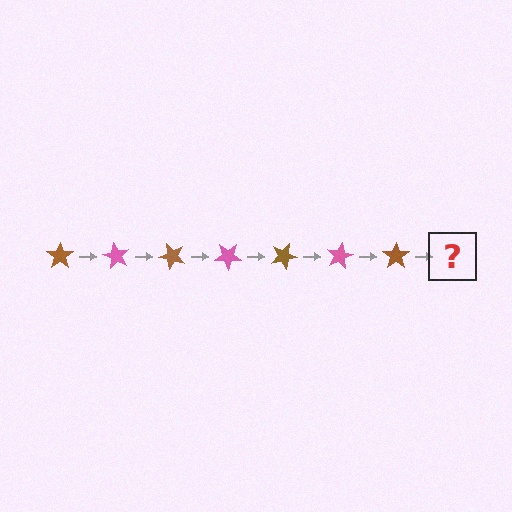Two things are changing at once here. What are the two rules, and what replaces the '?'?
The two rules are that it rotates 60 degrees each step and the color cycles through brown and pink. The '?' should be a pink star, rotated 420 degrees from the start.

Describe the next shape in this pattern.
It should be a pink star, rotated 420 degrees from the start.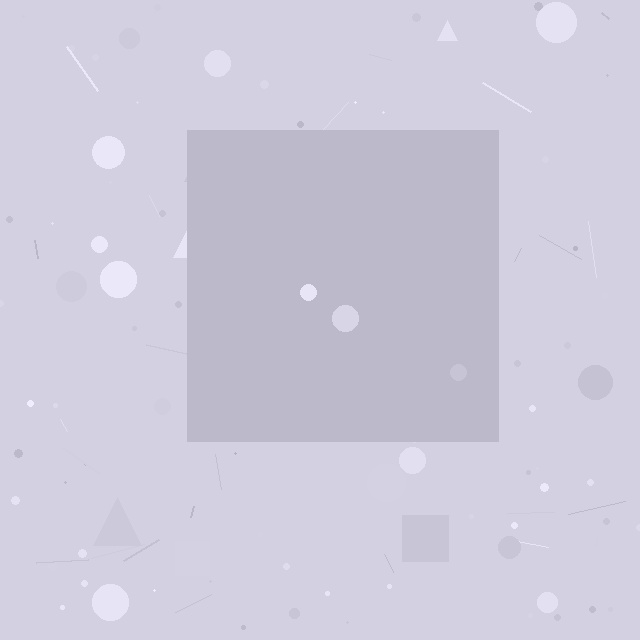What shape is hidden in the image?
A square is hidden in the image.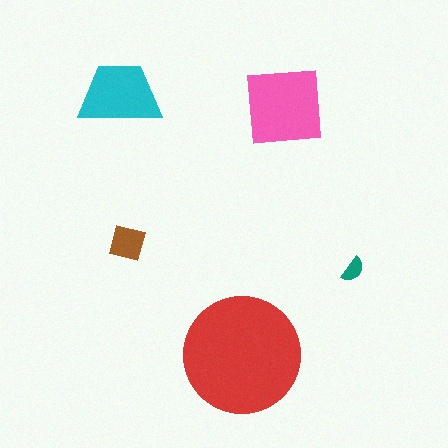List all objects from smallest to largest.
The teal semicircle, the brown square, the cyan trapezoid, the pink square, the red circle.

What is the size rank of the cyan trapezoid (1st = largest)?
3rd.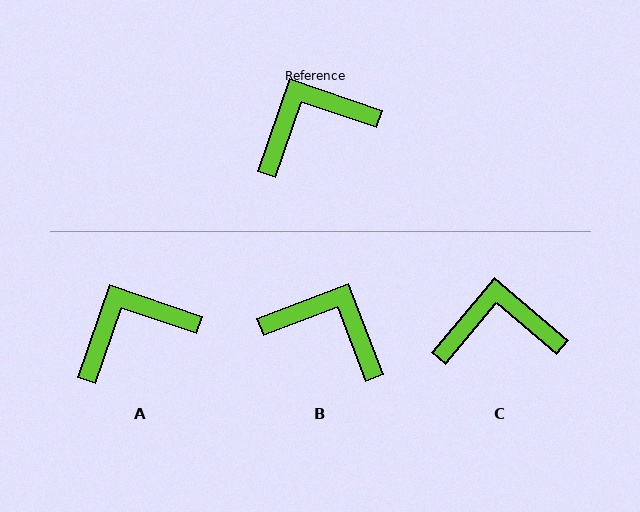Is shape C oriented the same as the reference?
No, it is off by about 21 degrees.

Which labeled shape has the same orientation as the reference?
A.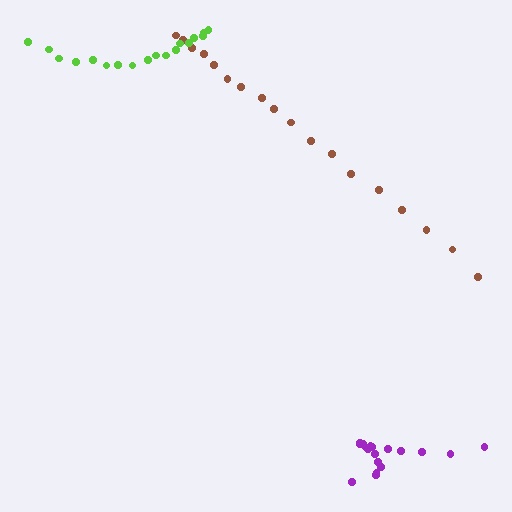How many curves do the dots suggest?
There are 3 distinct paths.